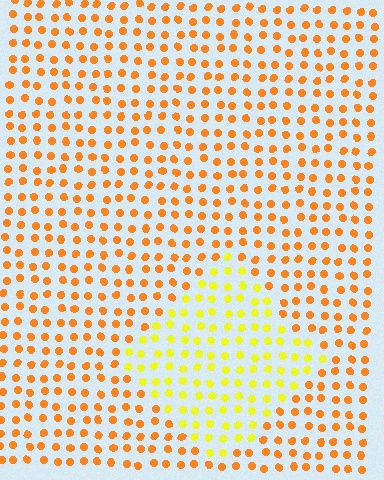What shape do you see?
I see a diamond.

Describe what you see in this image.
The image is filled with small orange elements in a uniform arrangement. A diamond-shaped region is visible where the elements are tinted to a slightly different hue, forming a subtle color boundary.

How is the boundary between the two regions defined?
The boundary is defined purely by a slight shift in hue (about 36 degrees). Spacing, size, and orientation are identical on both sides.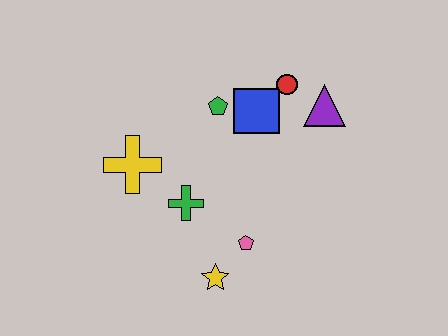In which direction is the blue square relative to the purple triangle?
The blue square is to the left of the purple triangle.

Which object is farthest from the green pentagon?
The yellow star is farthest from the green pentagon.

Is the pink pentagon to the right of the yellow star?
Yes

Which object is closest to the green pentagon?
The blue square is closest to the green pentagon.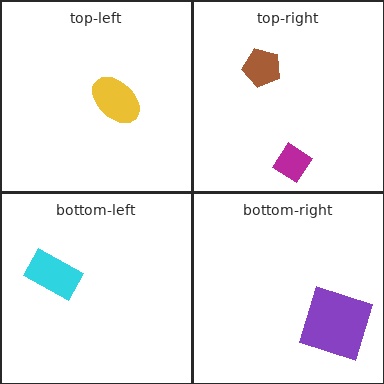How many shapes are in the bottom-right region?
1.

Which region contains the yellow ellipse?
The top-left region.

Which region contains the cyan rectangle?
The bottom-left region.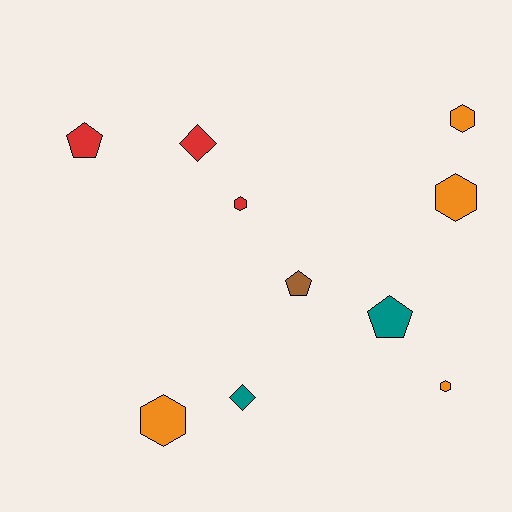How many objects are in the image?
There are 10 objects.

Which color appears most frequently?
Orange, with 4 objects.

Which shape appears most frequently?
Hexagon, with 5 objects.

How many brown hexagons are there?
There are no brown hexagons.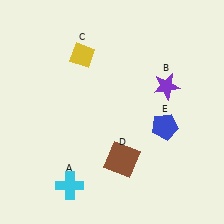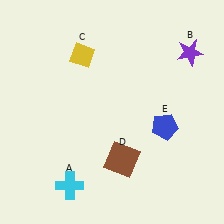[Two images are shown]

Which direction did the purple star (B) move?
The purple star (B) moved up.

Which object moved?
The purple star (B) moved up.